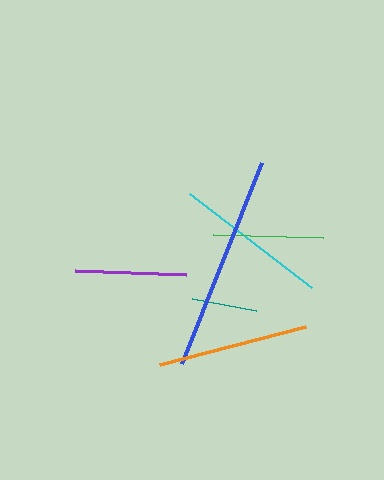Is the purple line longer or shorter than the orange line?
The orange line is longer than the purple line.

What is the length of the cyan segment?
The cyan segment is approximately 154 pixels long.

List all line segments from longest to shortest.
From longest to shortest: blue, cyan, orange, purple, green, teal.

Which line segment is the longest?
The blue line is the longest at approximately 216 pixels.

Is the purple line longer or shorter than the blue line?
The blue line is longer than the purple line.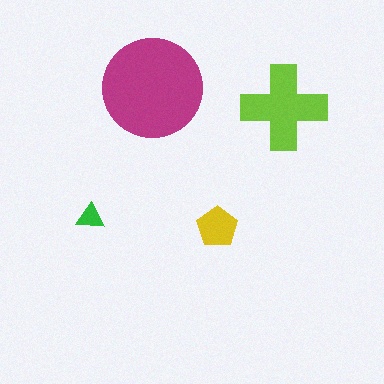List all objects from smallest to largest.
The green triangle, the yellow pentagon, the lime cross, the magenta circle.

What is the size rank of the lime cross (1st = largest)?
2nd.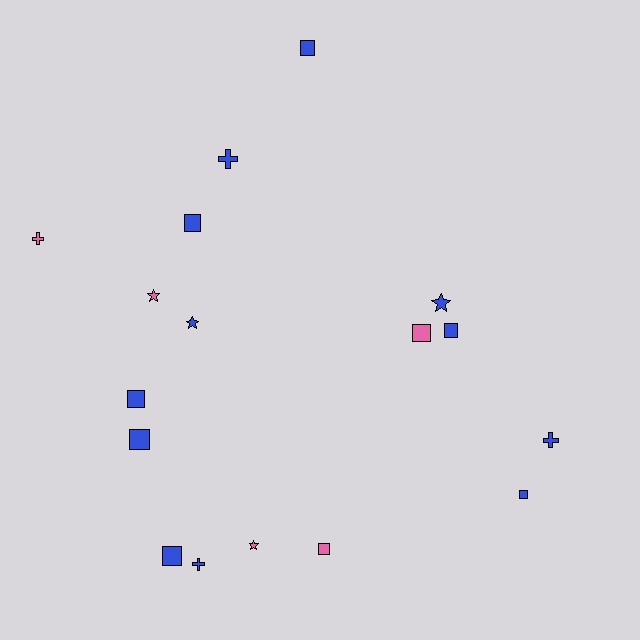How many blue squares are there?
There are 7 blue squares.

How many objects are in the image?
There are 17 objects.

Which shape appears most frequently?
Square, with 9 objects.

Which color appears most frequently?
Blue, with 12 objects.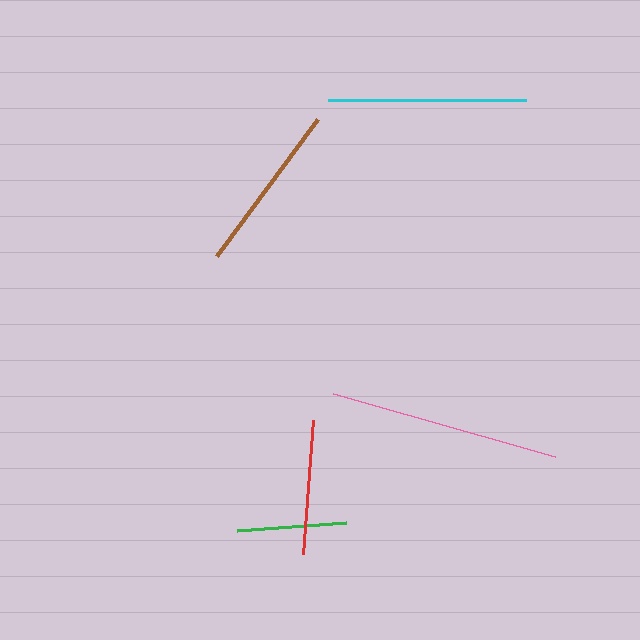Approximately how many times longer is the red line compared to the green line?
The red line is approximately 1.2 times the length of the green line.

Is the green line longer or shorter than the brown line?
The brown line is longer than the green line.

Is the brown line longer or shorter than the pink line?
The pink line is longer than the brown line.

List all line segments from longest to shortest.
From longest to shortest: pink, cyan, brown, red, green.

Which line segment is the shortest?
The green line is the shortest at approximately 110 pixels.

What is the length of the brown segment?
The brown segment is approximately 170 pixels long.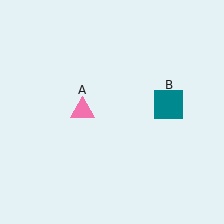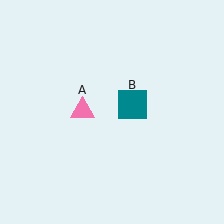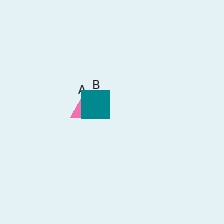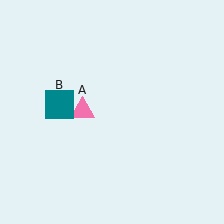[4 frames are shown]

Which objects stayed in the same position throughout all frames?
Pink triangle (object A) remained stationary.